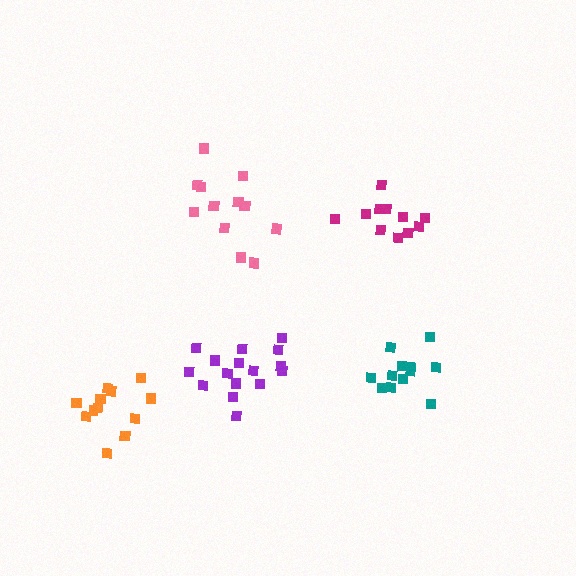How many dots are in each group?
Group 1: 12 dots, Group 2: 11 dots, Group 3: 16 dots, Group 4: 12 dots, Group 5: 12 dots (63 total).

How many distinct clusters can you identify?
There are 5 distinct clusters.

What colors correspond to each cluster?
The clusters are colored: pink, magenta, purple, orange, teal.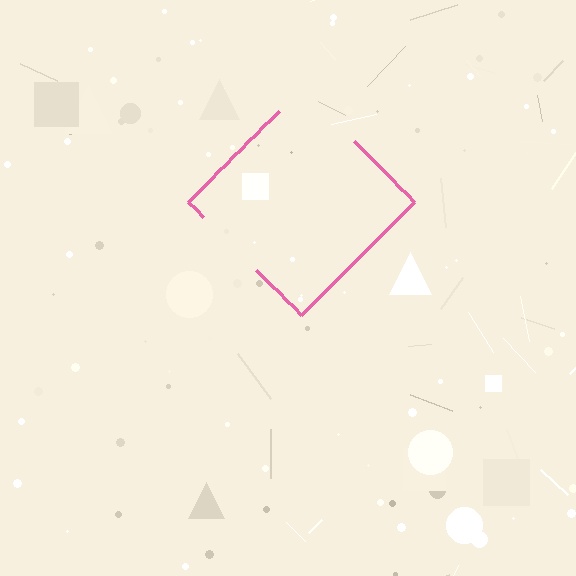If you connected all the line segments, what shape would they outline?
They would outline a diamond.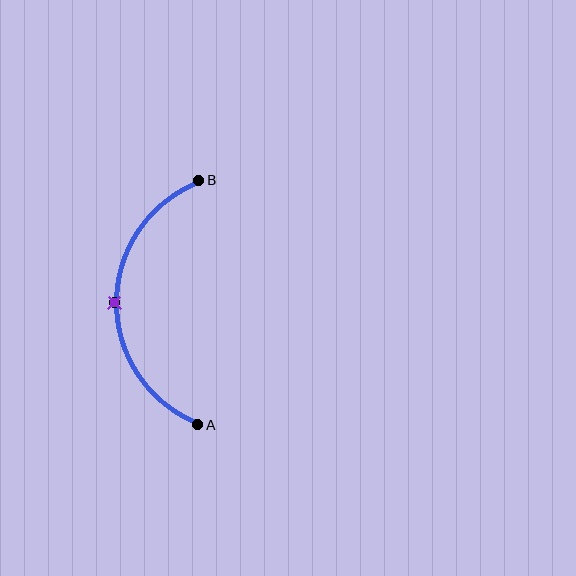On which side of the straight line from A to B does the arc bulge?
The arc bulges to the left of the straight line connecting A and B.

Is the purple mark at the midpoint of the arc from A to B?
Yes. The purple mark lies on the arc at equal arc-length from both A and B — it is the arc midpoint.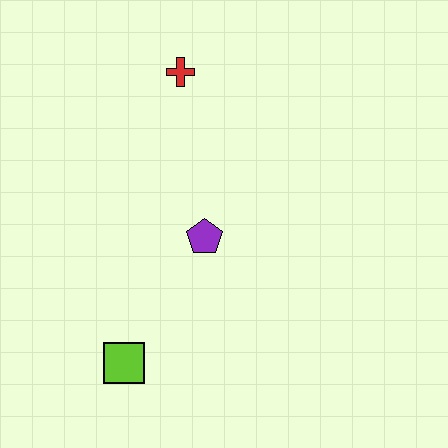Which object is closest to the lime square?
The purple pentagon is closest to the lime square.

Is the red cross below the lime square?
No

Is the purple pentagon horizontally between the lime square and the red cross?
No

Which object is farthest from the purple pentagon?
The red cross is farthest from the purple pentagon.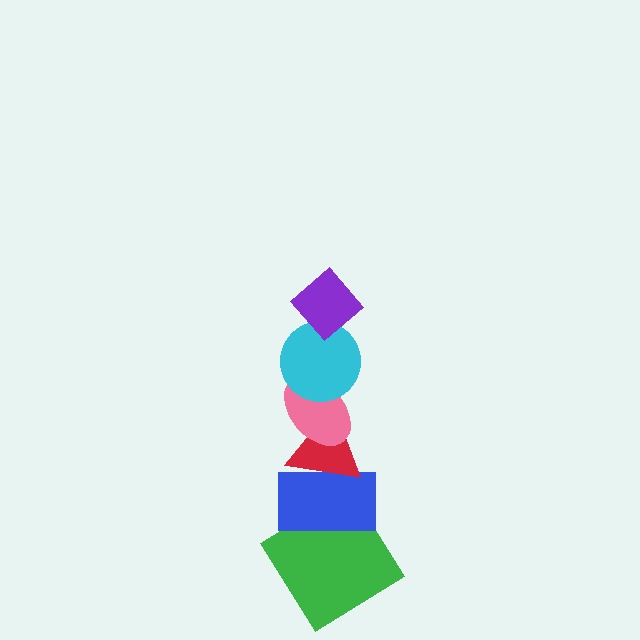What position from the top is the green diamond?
The green diamond is 6th from the top.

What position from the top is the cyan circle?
The cyan circle is 2nd from the top.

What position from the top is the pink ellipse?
The pink ellipse is 3rd from the top.